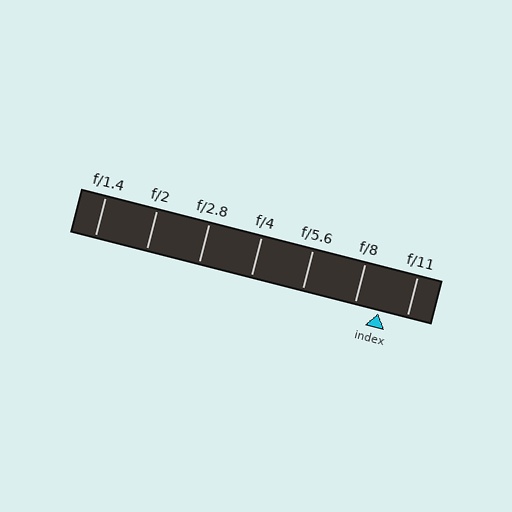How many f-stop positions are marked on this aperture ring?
There are 7 f-stop positions marked.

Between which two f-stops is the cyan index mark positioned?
The index mark is between f/8 and f/11.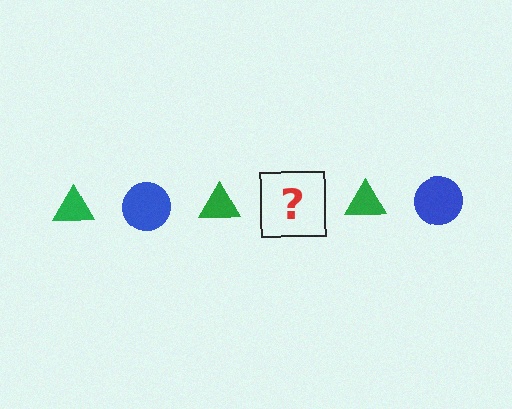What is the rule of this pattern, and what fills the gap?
The rule is that the pattern alternates between green triangle and blue circle. The gap should be filled with a blue circle.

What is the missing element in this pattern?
The missing element is a blue circle.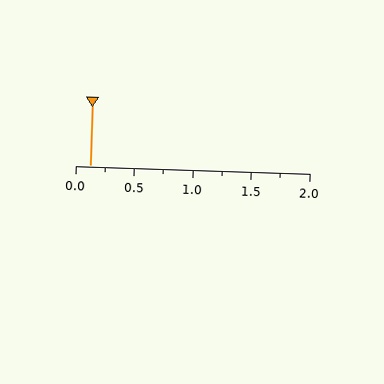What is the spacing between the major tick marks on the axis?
The major ticks are spaced 0.5 apart.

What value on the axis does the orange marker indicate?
The marker indicates approximately 0.12.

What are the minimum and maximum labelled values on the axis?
The axis runs from 0.0 to 2.0.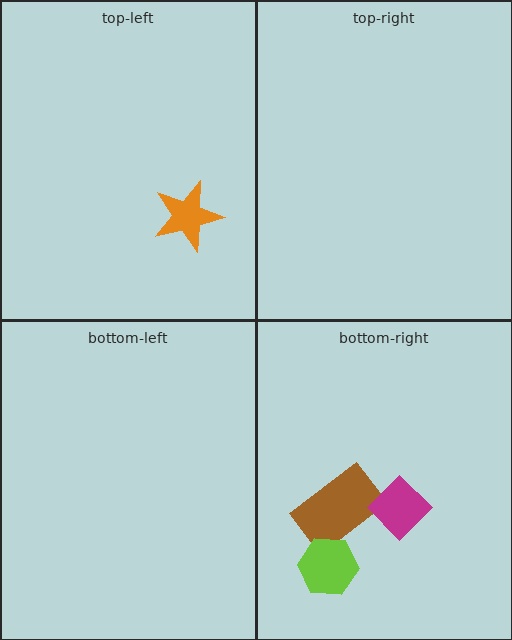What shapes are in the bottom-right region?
The brown rectangle, the magenta diamond, the lime hexagon.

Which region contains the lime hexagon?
The bottom-right region.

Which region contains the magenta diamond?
The bottom-right region.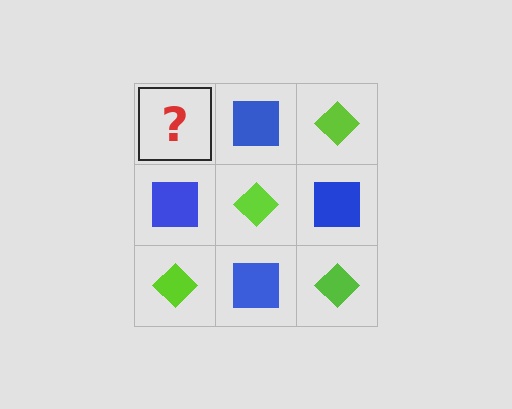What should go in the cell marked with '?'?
The missing cell should contain a lime diamond.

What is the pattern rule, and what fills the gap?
The rule is that it alternates lime diamond and blue square in a checkerboard pattern. The gap should be filled with a lime diamond.